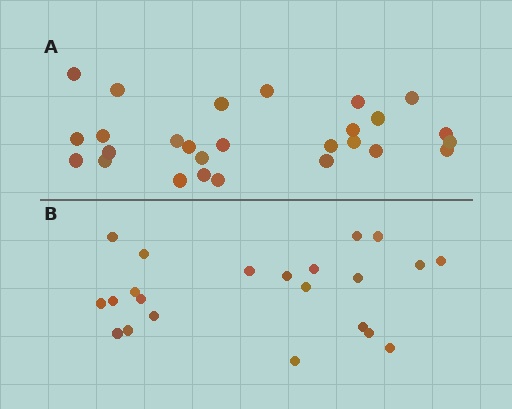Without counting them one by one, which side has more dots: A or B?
Region A (the top region) has more dots.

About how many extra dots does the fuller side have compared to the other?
Region A has about 5 more dots than region B.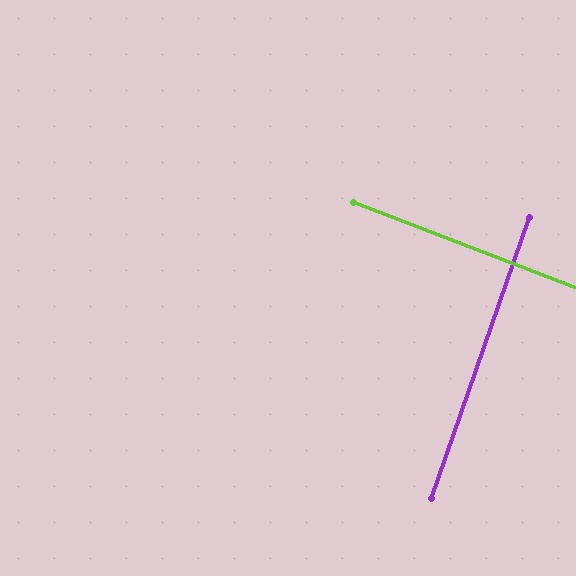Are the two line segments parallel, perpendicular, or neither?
Perpendicular — they meet at approximately 88°.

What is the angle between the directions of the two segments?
Approximately 88 degrees.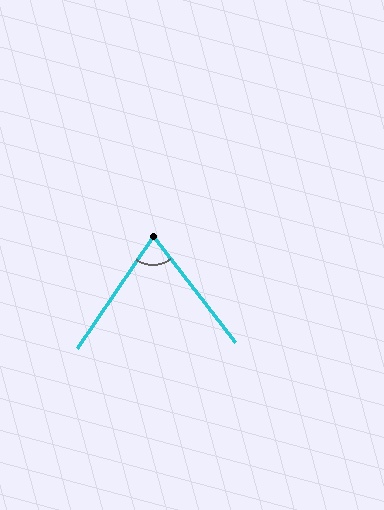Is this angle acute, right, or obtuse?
It is acute.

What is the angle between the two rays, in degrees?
Approximately 72 degrees.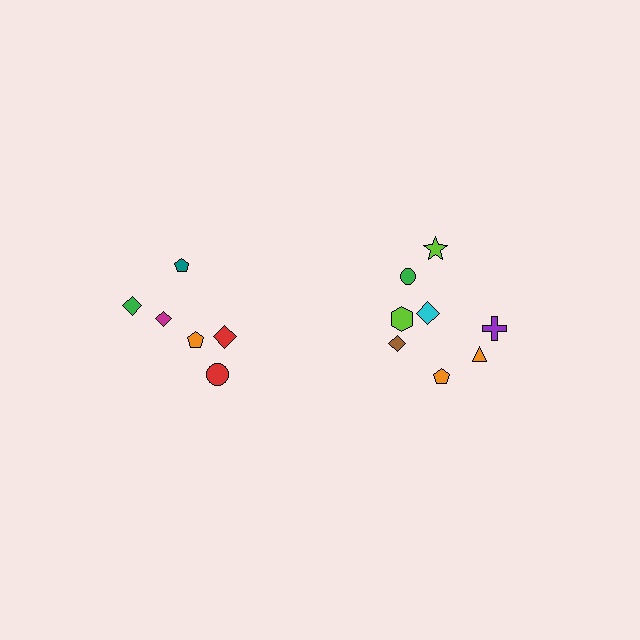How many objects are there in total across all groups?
There are 14 objects.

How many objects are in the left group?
There are 6 objects.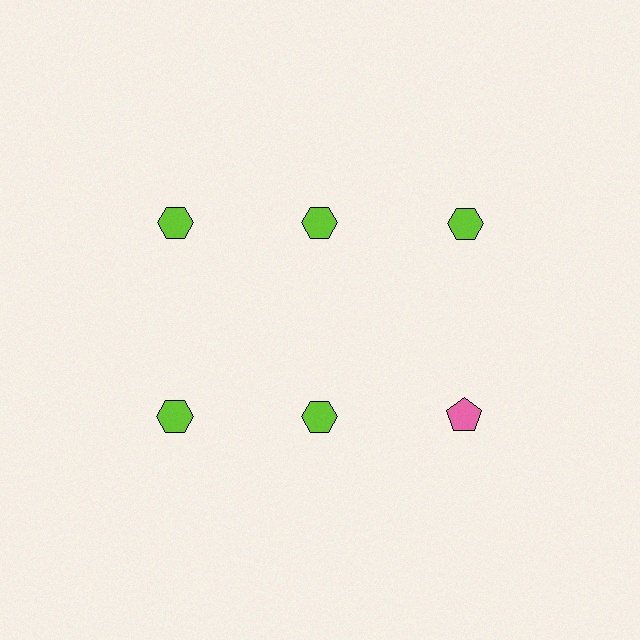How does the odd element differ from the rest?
It differs in both color (pink instead of lime) and shape (pentagon instead of hexagon).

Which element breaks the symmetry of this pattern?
The pink pentagon in the second row, center column breaks the symmetry. All other shapes are lime hexagons.